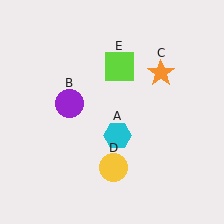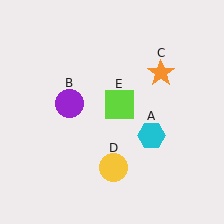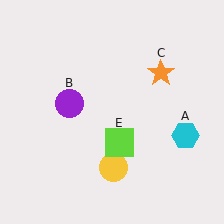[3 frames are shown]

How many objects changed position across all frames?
2 objects changed position: cyan hexagon (object A), lime square (object E).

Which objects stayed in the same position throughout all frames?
Purple circle (object B) and orange star (object C) and yellow circle (object D) remained stationary.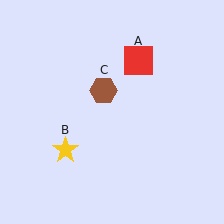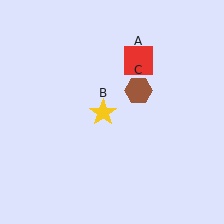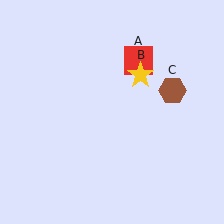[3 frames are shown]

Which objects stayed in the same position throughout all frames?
Red square (object A) remained stationary.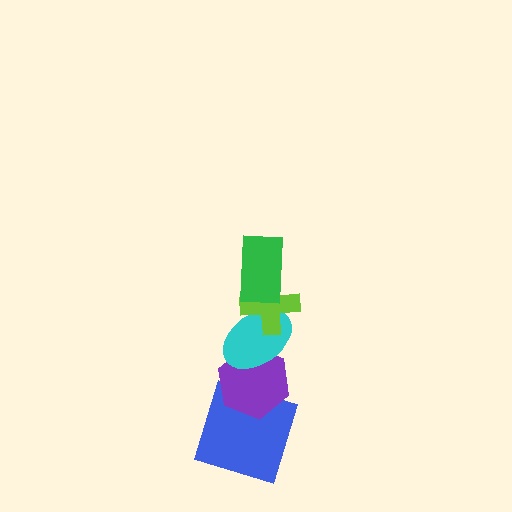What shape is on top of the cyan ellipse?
The lime cross is on top of the cyan ellipse.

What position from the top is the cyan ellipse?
The cyan ellipse is 3rd from the top.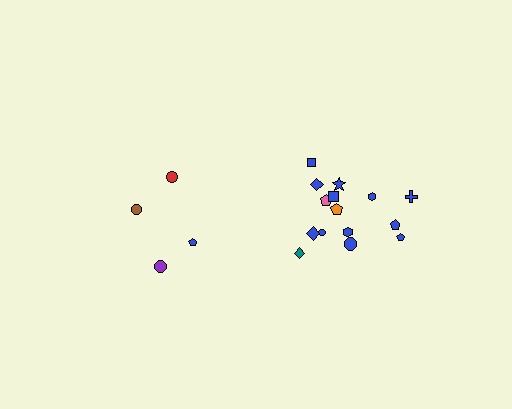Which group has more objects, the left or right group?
The right group.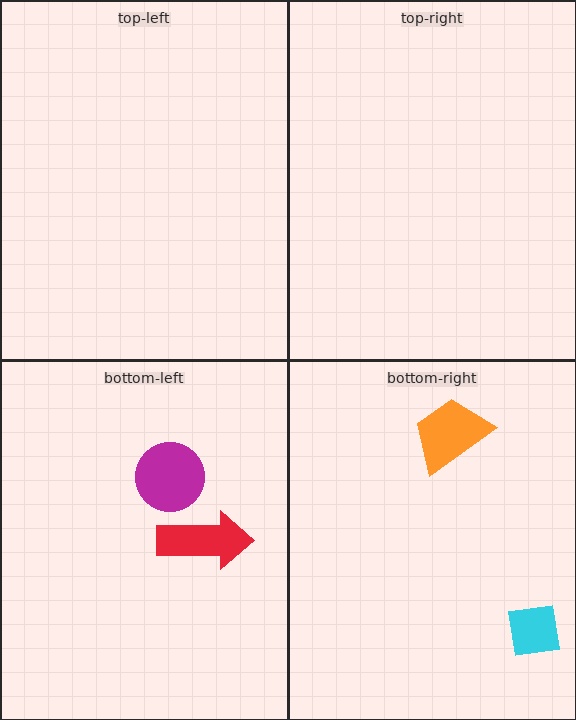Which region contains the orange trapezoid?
The bottom-right region.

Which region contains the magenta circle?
The bottom-left region.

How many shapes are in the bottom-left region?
2.